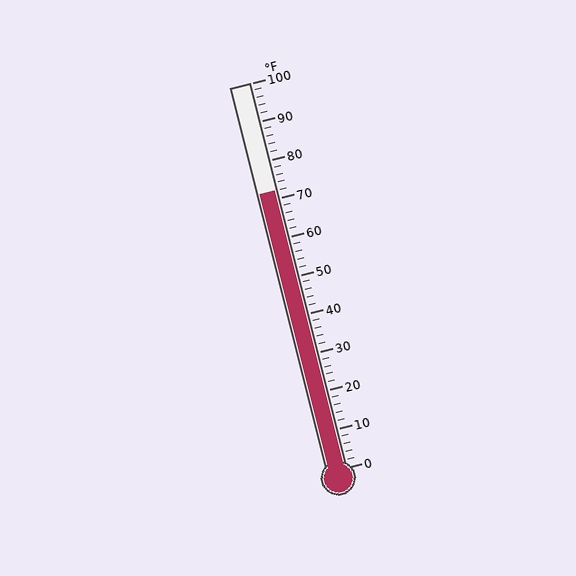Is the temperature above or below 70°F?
The temperature is above 70°F.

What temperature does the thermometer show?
The thermometer shows approximately 72°F.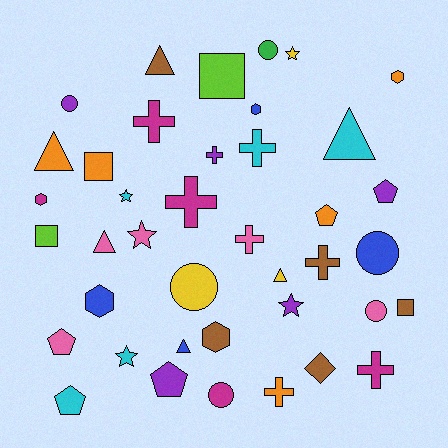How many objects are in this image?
There are 40 objects.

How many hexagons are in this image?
There are 5 hexagons.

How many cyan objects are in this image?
There are 5 cyan objects.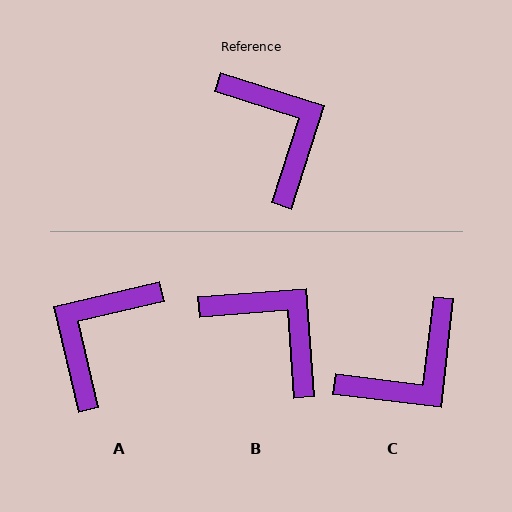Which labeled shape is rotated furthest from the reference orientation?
A, about 121 degrees away.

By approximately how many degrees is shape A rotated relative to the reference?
Approximately 121 degrees counter-clockwise.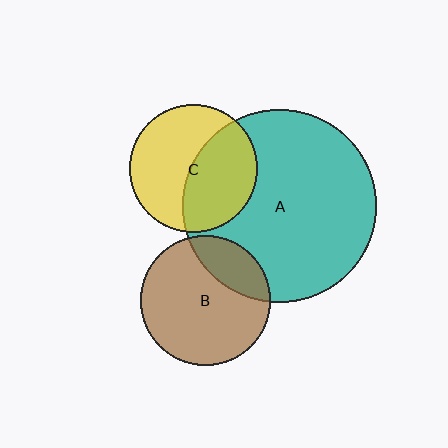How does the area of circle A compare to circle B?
Approximately 2.2 times.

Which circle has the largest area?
Circle A (teal).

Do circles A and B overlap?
Yes.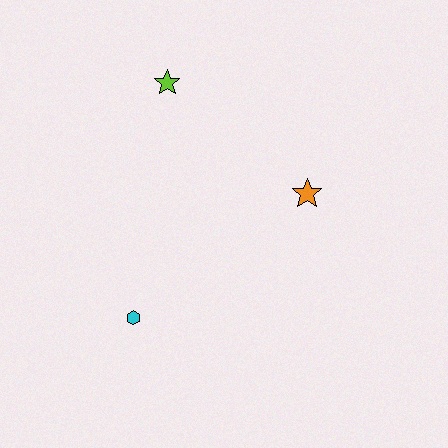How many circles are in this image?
There are no circles.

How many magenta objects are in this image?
There are no magenta objects.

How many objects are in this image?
There are 3 objects.